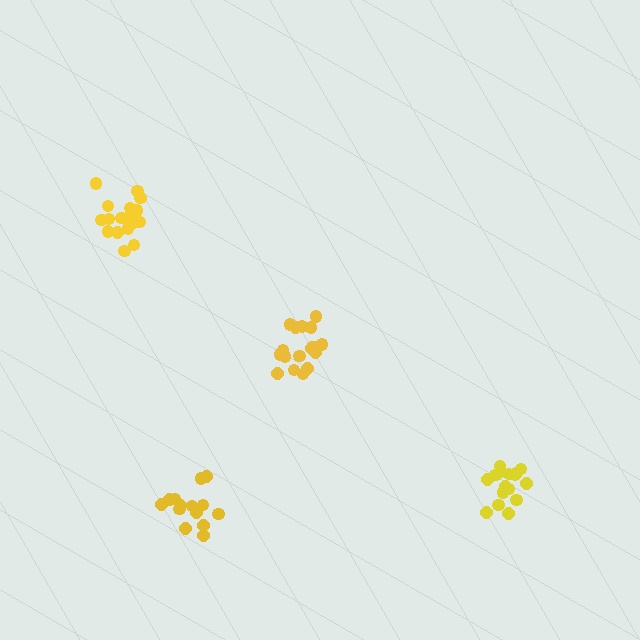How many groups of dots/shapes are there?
There are 4 groups.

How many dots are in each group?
Group 1: 18 dots, Group 2: 18 dots, Group 3: 16 dots, Group 4: 14 dots (66 total).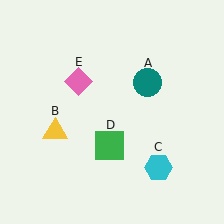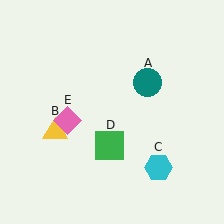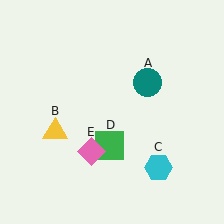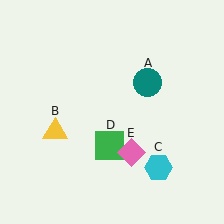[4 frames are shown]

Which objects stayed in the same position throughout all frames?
Teal circle (object A) and yellow triangle (object B) and cyan hexagon (object C) and green square (object D) remained stationary.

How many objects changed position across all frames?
1 object changed position: pink diamond (object E).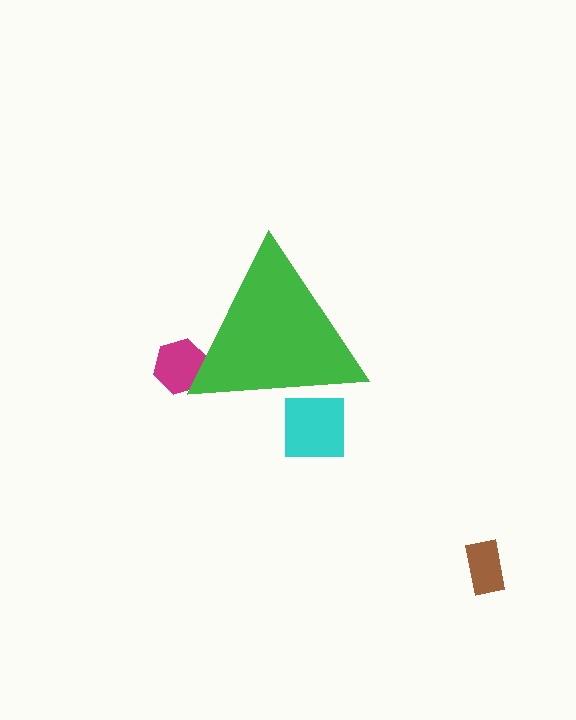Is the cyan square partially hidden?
Yes, the cyan square is partially hidden behind the green triangle.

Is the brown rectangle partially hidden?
No, the brown rectangle is fully visible.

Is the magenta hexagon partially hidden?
Yes, the magenta hexagon is partially hidden behind the green triangle.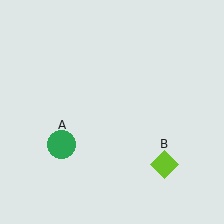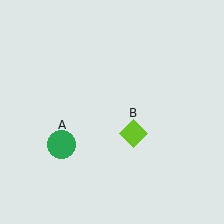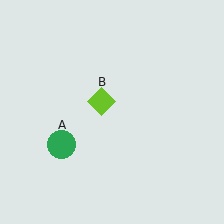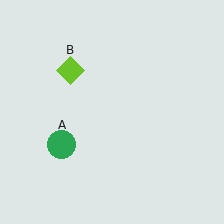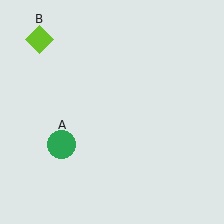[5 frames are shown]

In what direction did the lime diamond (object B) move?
The lime diamond (object B) moved up and to the left.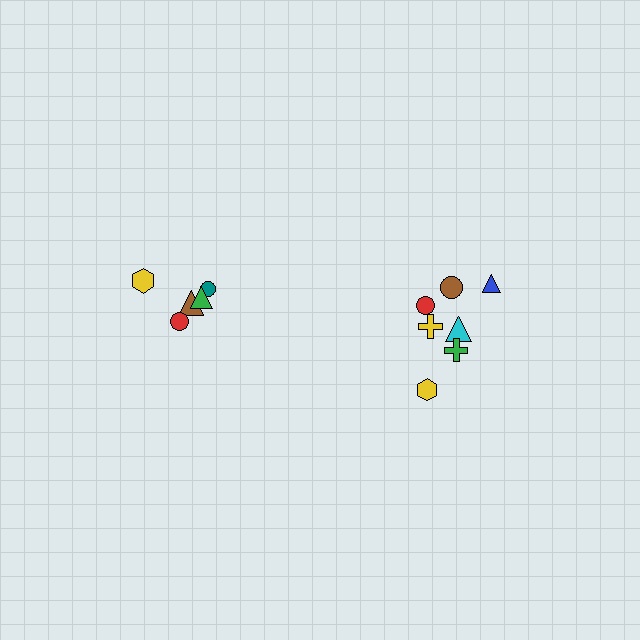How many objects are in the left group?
There are 5 objects.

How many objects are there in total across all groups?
There are 12 objects.